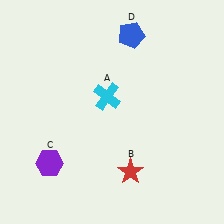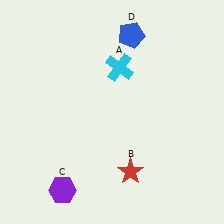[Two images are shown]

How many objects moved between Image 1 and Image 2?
2 objects moved between the two images.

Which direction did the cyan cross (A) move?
The cyan cross (A) moved up.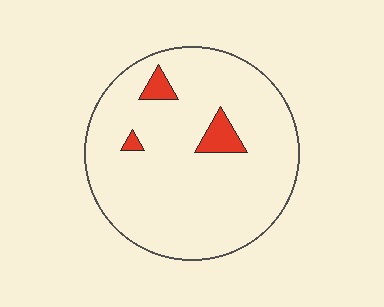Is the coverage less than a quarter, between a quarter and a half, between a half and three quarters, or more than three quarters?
Less than a quarter.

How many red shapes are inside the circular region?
3.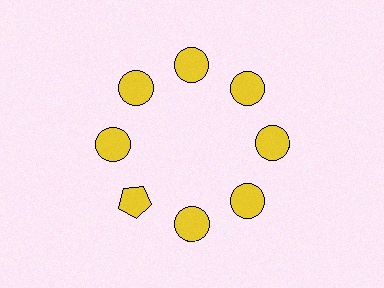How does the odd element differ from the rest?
It has a different shape: pentagon instead of circle.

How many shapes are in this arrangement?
There are 8 shapes arranged in a ring pattern.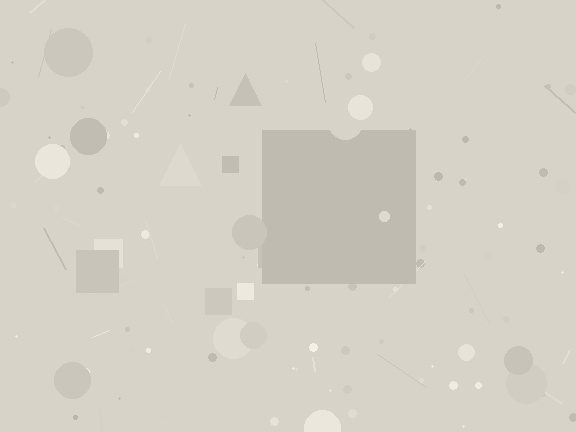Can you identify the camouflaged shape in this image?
The camouflaged shape is a square.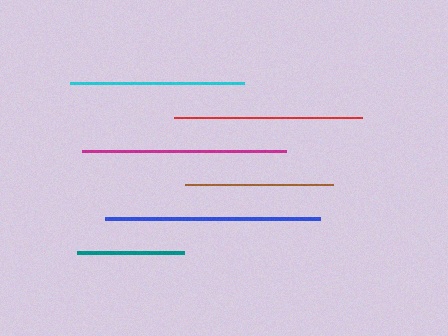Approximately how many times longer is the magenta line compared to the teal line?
The magenta line is approximately 1.9 times the length of the teal line.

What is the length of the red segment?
The red segment is approximately 188 pixels long.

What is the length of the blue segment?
The blue segment is approximately 215 pixels long.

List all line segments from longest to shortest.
From longest to shortest: blue, magenta, red, cyan, brown, teal.